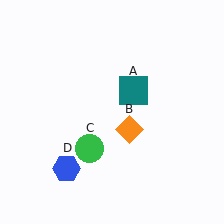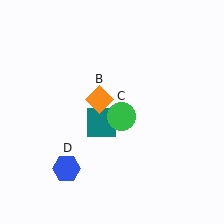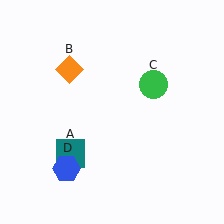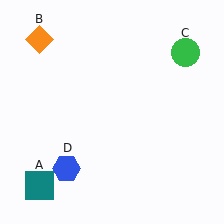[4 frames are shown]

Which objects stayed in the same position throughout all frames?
Blue hexagon (object D) remained stationary.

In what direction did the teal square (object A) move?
The teal square (object A) moved down and to the left.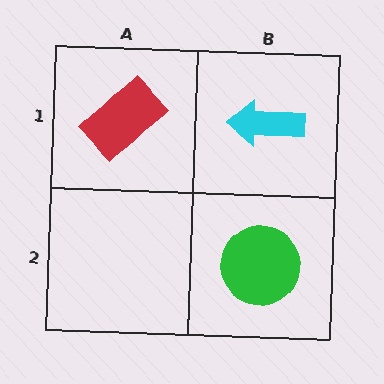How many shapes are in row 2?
1 shape.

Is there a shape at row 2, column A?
No, that cell is empty.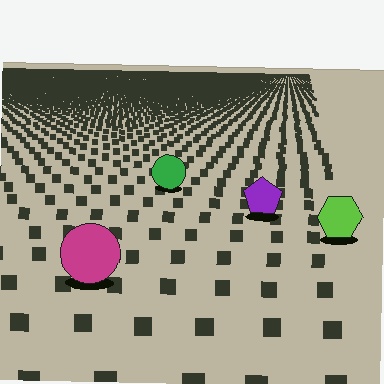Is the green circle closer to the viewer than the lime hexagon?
No. The lime hexagon is closer — you can tell from the texture gradient: the ground texture is coarser near it.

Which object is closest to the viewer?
The magenta circle is closest. The texture marks near it are larger and more spread out.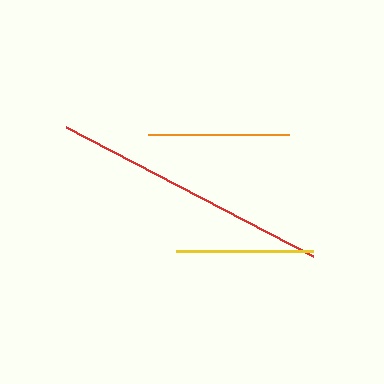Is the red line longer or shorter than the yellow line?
The red line is longer than the yellow line.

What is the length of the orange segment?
The orange segment is approximately 141 pixels long.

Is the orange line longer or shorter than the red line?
The red line is longer than the orange line.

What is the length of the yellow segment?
The yellow segment is approximately 136 pixels long.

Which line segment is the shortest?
The yellow line is the shortest at approximately 136 pixels.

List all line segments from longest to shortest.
From longest to shortest: red, orange, yellow.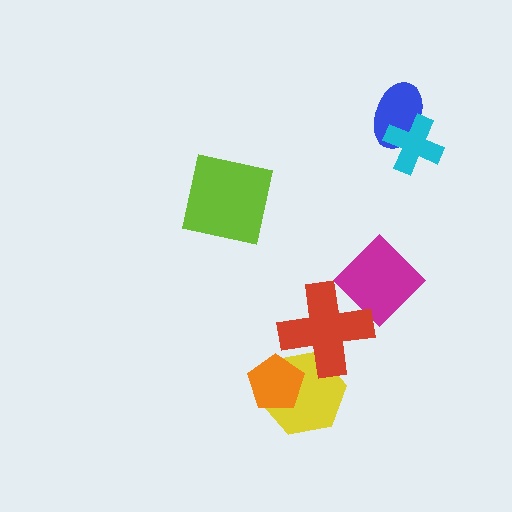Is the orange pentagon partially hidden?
No, no other shape covers it.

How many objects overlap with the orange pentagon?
1 object overlaps with the orange pentagon.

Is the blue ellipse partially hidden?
Yes, it is partially covered by another shape.